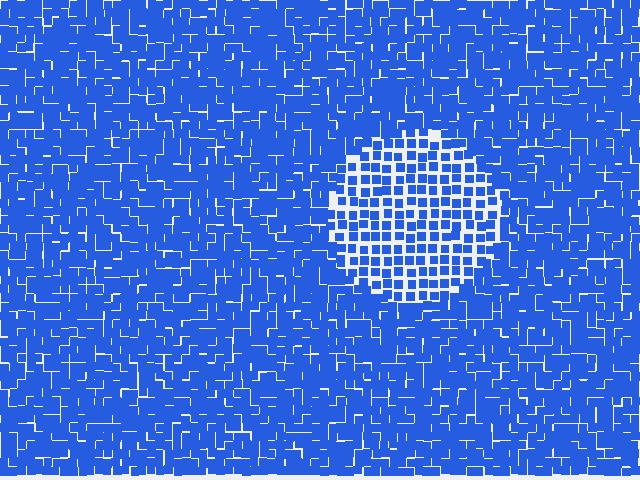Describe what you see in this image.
The image contains small blue elements arranged at two different densities. A circle-shaped region is visible where the elements are less densely packed than the surrounding area.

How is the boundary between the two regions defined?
The boundary is defined by a change in element density (approximately 1.8x ratio). All elements are the same color, size, and shape.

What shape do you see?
I see a circle.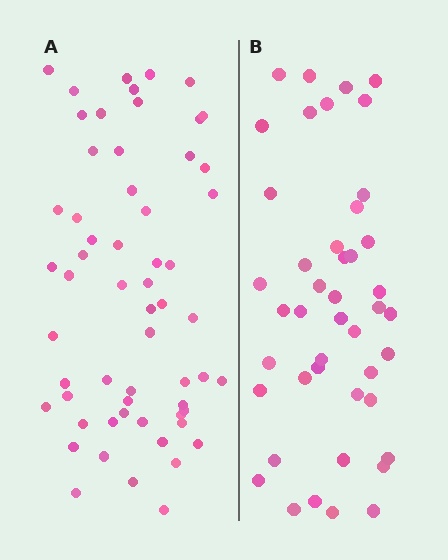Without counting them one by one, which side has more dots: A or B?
Region A (the left region) has more dots.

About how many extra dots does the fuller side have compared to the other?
Region A has approximately 15 more dots than region B.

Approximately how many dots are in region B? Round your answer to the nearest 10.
About 40 dots. (The exact count is 44, which rounds to 40.)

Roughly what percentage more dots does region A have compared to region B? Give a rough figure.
About 35% more.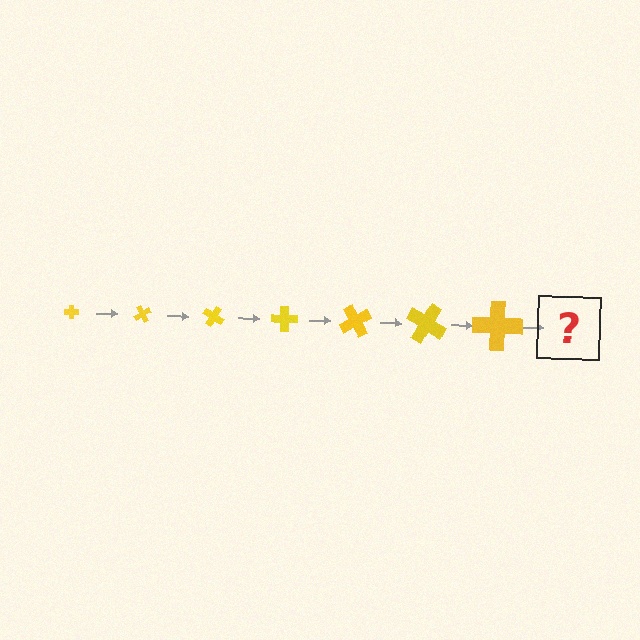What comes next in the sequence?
The next element should be a cross, larger than the previous one and rotated 420 degrees from the start.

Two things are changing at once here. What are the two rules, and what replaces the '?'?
The two rules are that the cross grows larger each step and it rotates 60 degrees each step. The '?' should be a cross, larger than the previous one and rotated 420 degrees from the start.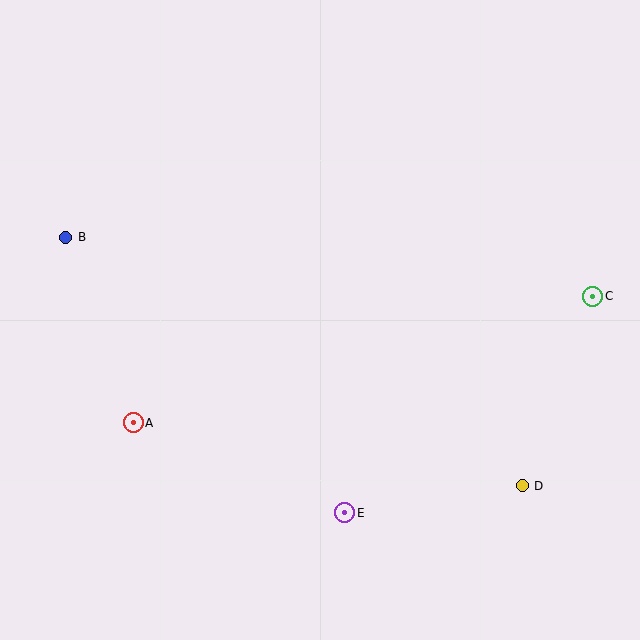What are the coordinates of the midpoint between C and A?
The midpoint between C and A is at (363, 360).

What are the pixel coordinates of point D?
Point D is at (522, 486).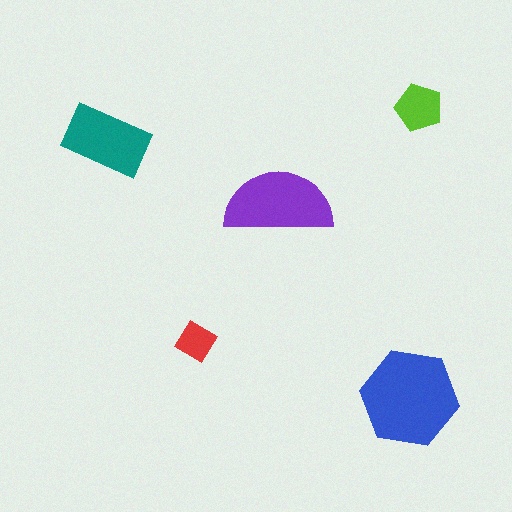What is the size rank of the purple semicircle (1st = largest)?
2nd.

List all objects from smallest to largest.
The red diamond, the lime pentagon, the teal rectangle, the purple semicircle, the blue hexagon.